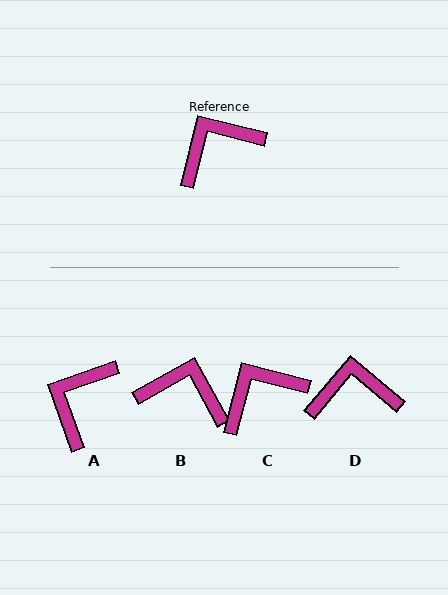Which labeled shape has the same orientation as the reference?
C.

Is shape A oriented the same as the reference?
No, it is off by about 34 degrees.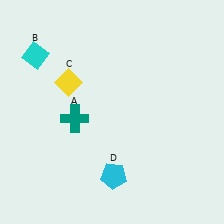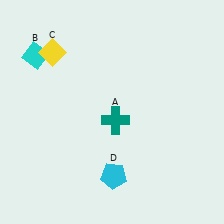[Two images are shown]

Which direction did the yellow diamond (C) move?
The yellow diamond (C) moved up.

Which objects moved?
The objects that moved are: the teal cross (A), the yellow diamond (C).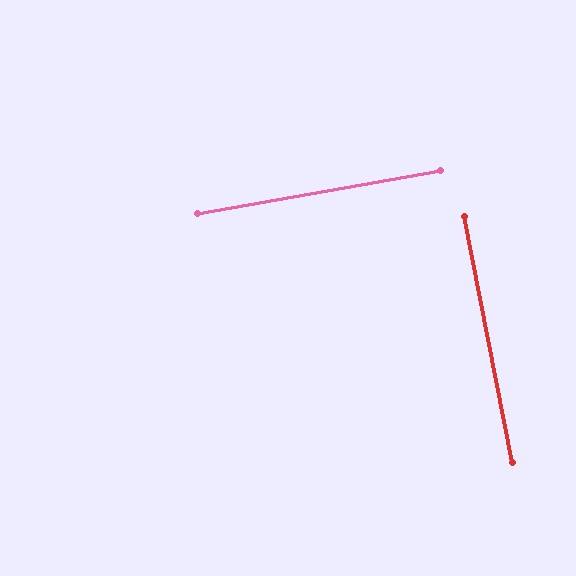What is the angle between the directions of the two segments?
Approximately 89 degrees.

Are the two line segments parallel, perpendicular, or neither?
Perpendicular — they meet at approximately 89°.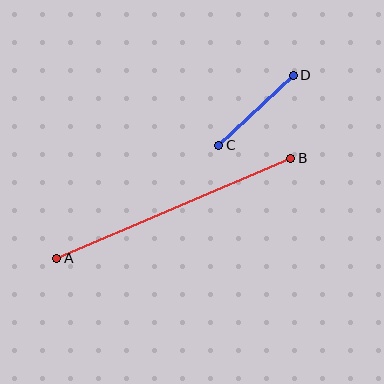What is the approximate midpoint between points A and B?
The midpoint is at approximately (174, 208) pixels.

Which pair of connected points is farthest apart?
Points A and B are farthest apart.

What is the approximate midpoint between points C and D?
The midpoint is at approximately (256, 110) pixels.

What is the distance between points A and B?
The distance is approximately 254 pixels.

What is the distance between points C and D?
The distance is approximately 102 pixels.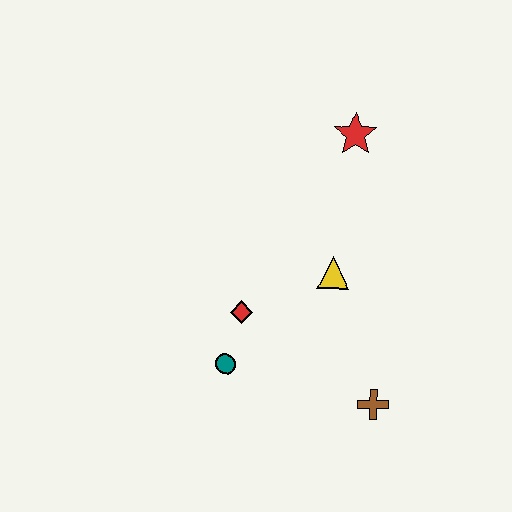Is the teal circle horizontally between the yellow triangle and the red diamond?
No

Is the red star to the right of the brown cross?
No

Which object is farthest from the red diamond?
The red star is farthest from the red diamond.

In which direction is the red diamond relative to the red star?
The red diamond is below the red star.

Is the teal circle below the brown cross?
No